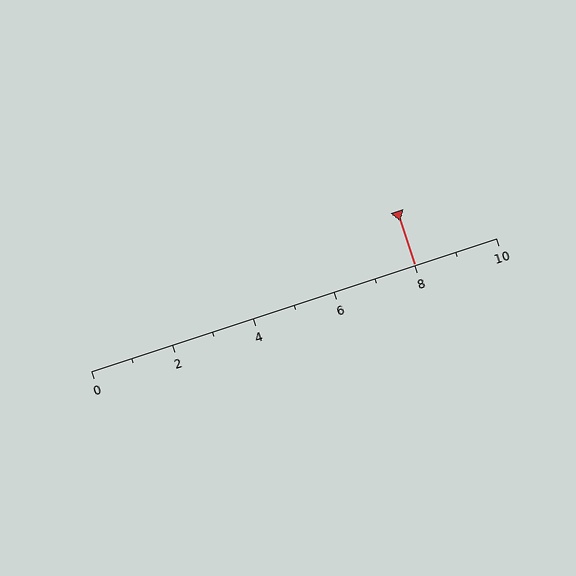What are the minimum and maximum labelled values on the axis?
The axis runs from 0 to 10.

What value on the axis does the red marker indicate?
The marker indicates approximately 8.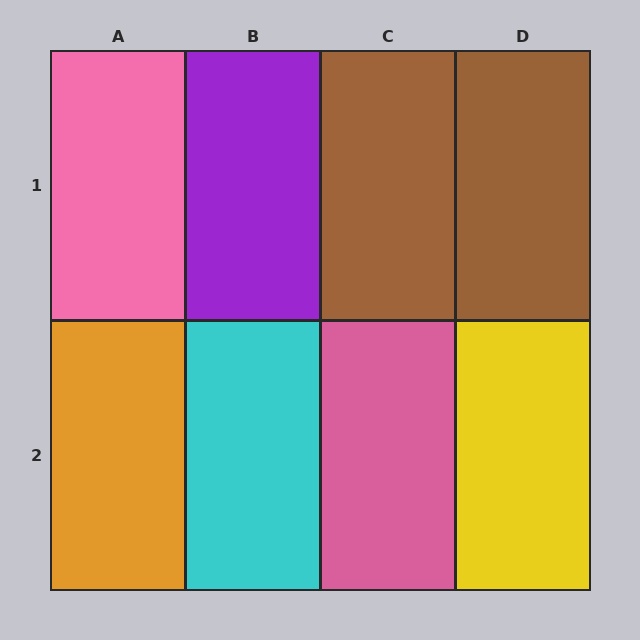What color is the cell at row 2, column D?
Yellow.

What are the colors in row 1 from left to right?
Pink, purple, brown, brown.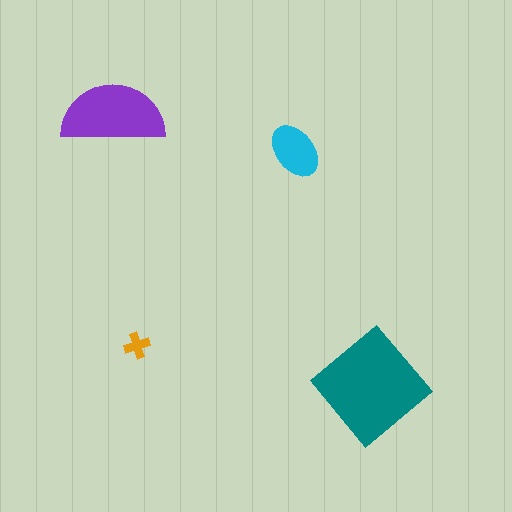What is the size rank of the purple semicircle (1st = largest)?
2nd.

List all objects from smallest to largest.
The orange cross, the cyan ellipse, the purple semicircle, the teal diamond.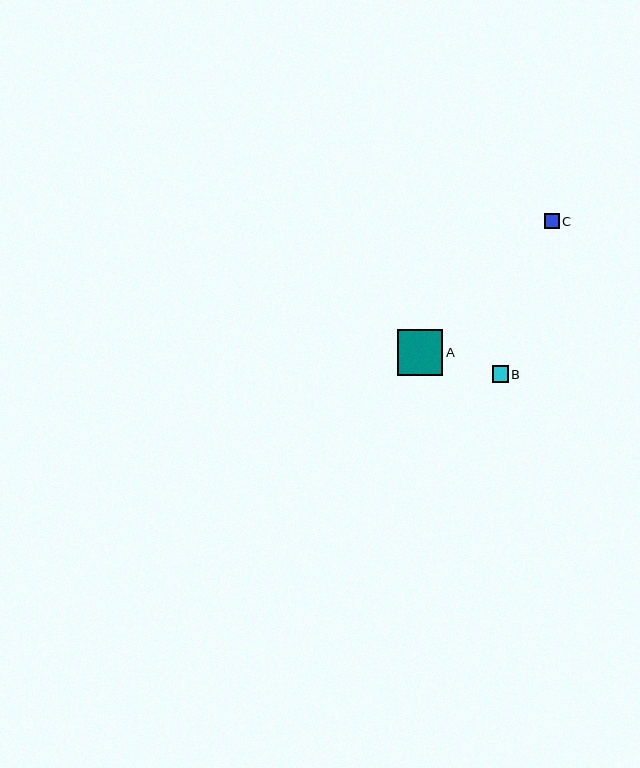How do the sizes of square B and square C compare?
Square B and square C are approximately the same size.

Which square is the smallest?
Square C is the smallest with a size of approximately 15 pixels.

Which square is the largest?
Square A is the largest with a size of approximately 45 pixels.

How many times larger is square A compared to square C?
Square A is approximately 3.0 times the size of square C.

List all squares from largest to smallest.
From largest to smallest: A, B, C.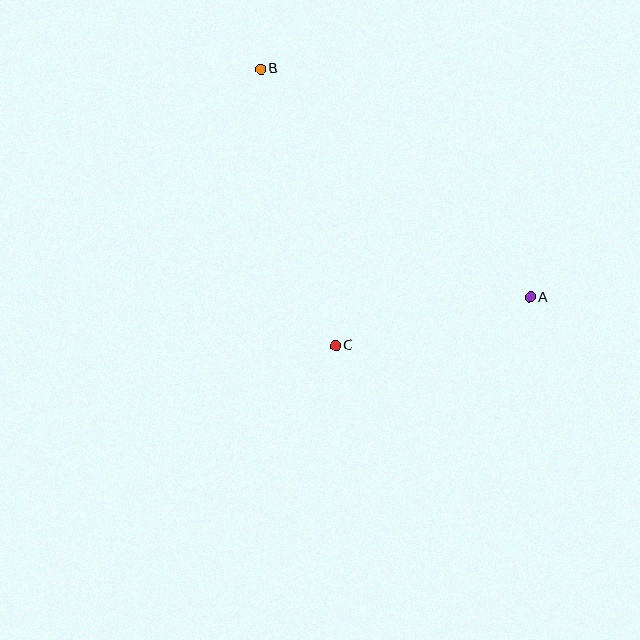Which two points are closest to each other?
Points A and C are closest to each other.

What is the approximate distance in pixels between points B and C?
The distance between B and C is approximately 287 pixels.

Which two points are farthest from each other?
Points A and B are farthest from each other.